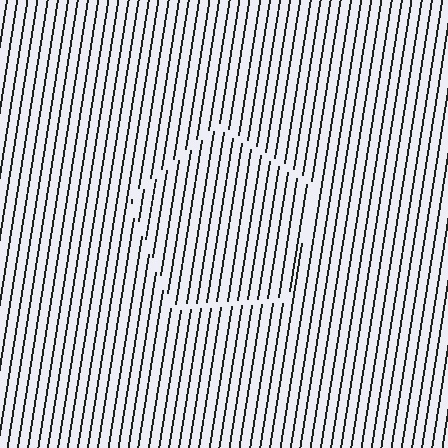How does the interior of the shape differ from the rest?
The interior of the shape contains the same grating, shifted by half a period — the contour is defined by the phase discontinuity where line-ends from the inner and outer gratings abut.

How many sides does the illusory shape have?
5 sides — the line-ends trace a pentagon.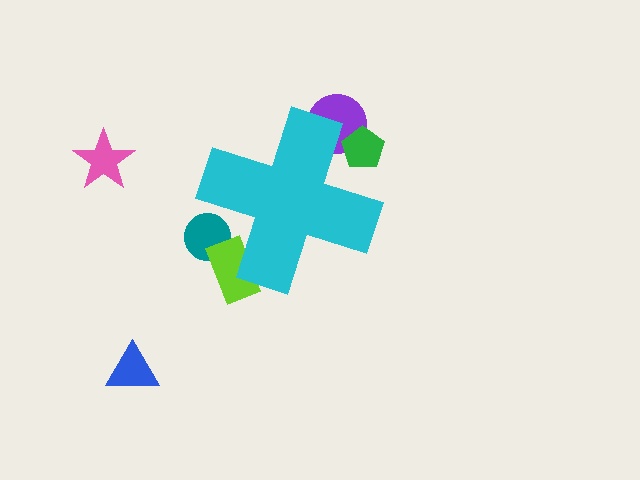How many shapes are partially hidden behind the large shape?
4 shapes are partially hidden.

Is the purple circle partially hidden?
Yes, the purple circle is partially hidden behind the cyan cross.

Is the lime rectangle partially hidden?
Yes, the lime rectangle is partially hidden behind the cyan cross.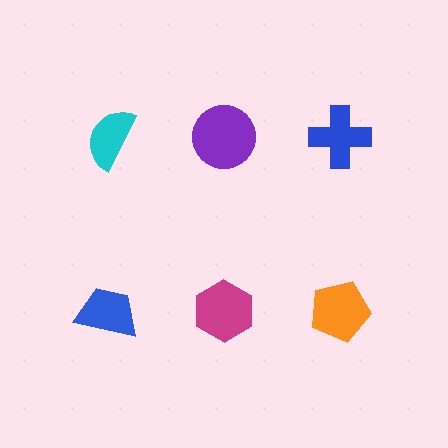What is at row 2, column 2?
A magenta hexagon.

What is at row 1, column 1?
A cyan semicircle.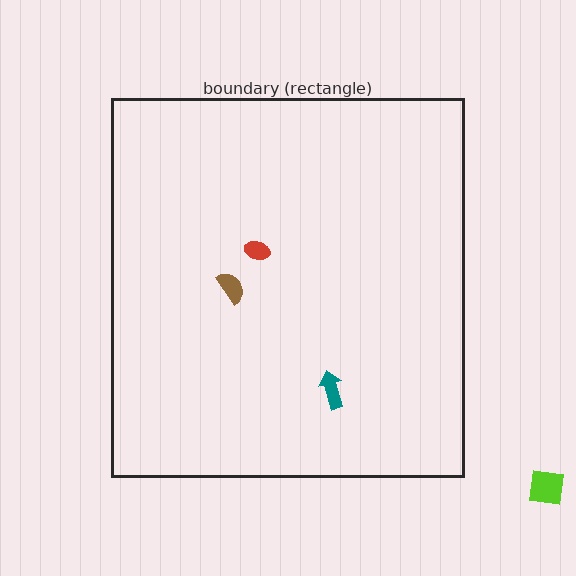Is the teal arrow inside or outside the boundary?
Inside.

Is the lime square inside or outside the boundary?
Outside.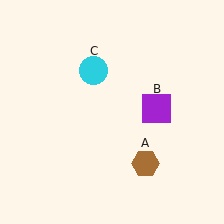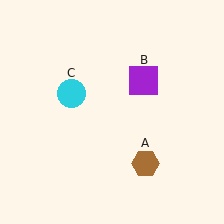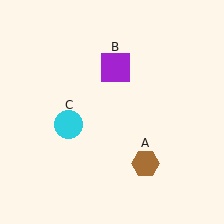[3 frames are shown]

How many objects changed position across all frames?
2 objects changed position: purple square (object B), cyan circle (object C).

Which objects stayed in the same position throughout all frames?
Brown hexagon (object A) remained stationary.